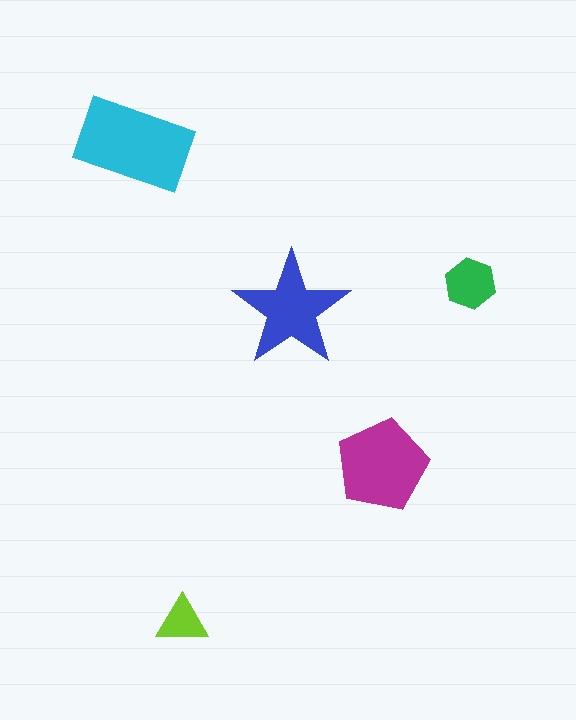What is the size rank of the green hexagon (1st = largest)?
4th.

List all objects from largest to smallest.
The cyan rectangle, the magenta pentagon, the blue star, the green hexagon, the lime triangle.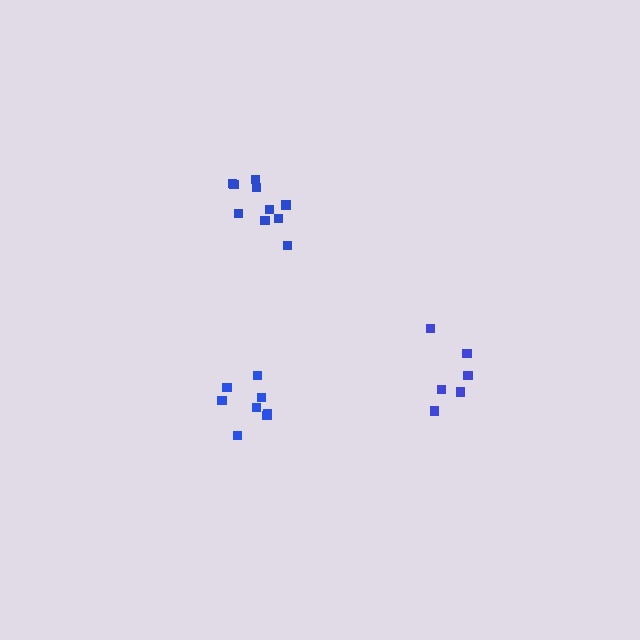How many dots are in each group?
Group 1: 10 dots, Group 2: 8 dots, Group 3: 6 dots (24 total).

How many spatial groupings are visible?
There are 3 spatial groupings.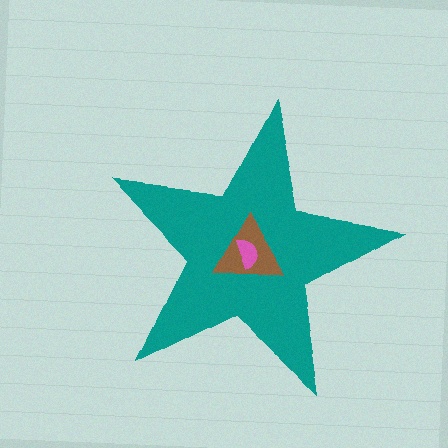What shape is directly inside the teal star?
The brown triangle.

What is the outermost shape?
The teal star.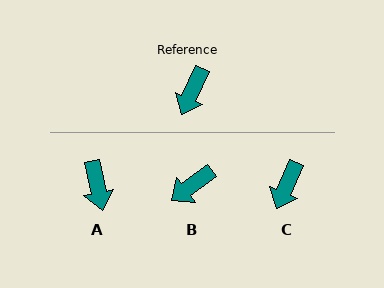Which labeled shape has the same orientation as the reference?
C.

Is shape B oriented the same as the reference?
No, it is off by about 29 degrees.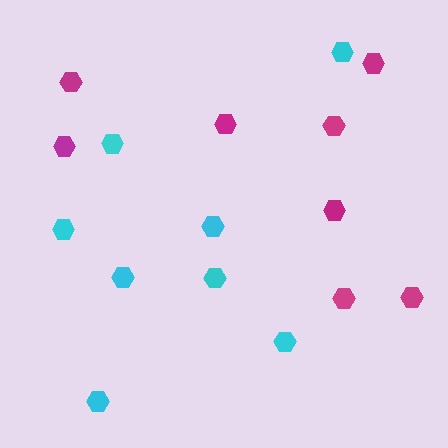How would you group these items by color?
There are 2 groups: one group of cyan hexagons (8) and one group of magenta hexagons (8).